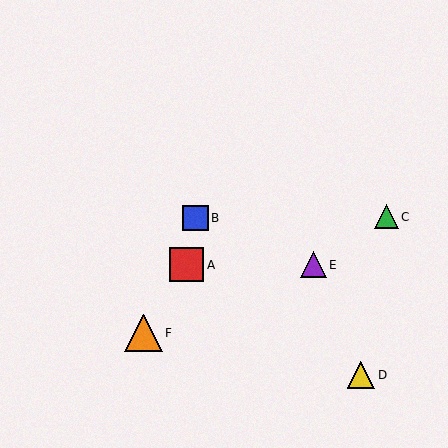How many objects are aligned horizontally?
2 objects (A, E) are aligned horizontally.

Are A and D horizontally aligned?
No, A is at y≈265 and D is at y≈375.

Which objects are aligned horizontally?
Objects A, E are aligned horizontally.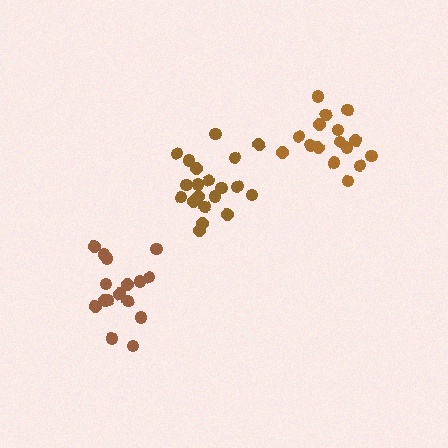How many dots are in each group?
Group 1: 16 dots, Group 2: 20 dots, Group 3: 16 dots (52 total).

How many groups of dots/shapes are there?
There are 3 groups.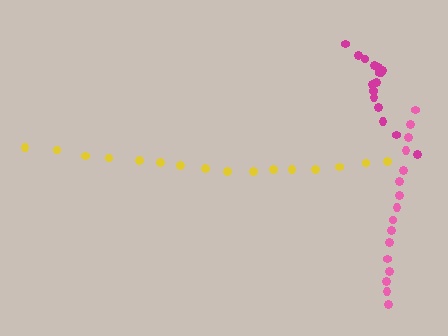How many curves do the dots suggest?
There are 3 distinct paths.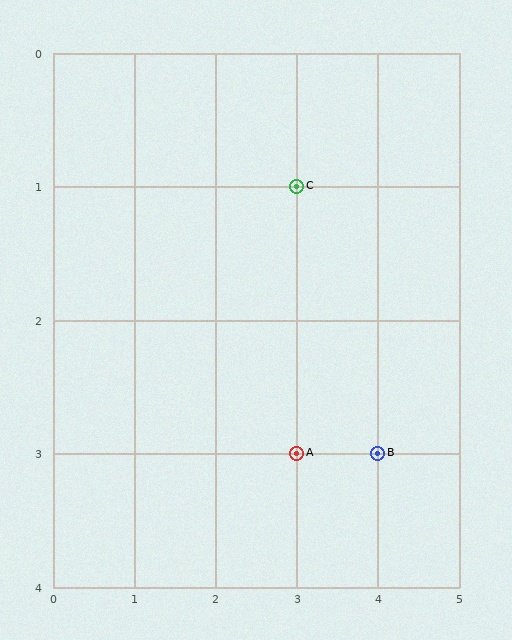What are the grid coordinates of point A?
Point A is at grid coordinates (3, 3).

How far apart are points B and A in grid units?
Points B and A are 1 column apart.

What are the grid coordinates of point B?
Point B is at grid coordinates (4, 3).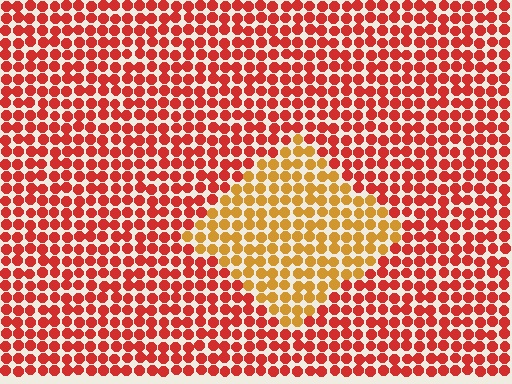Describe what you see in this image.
The image is filled with small red elements in a uniform arrangement. A diamond-shaped region is visible where the elements are tinted to a slightly different hue, forming a subtle color boundary.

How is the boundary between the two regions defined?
The boundary is defined purely by a slight shift in hue (about 38 degrees). Spacing, size, and orientation are identical on both sides.